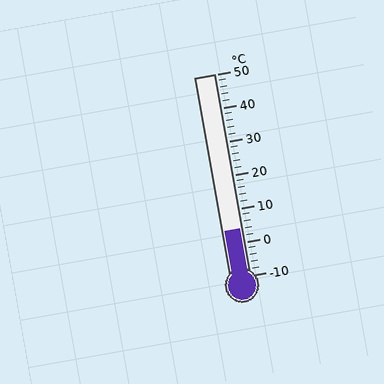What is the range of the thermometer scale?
The thermometer scale ranges from -10°C to 50°C.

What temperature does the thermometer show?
The thermometer shows approximately 4°C.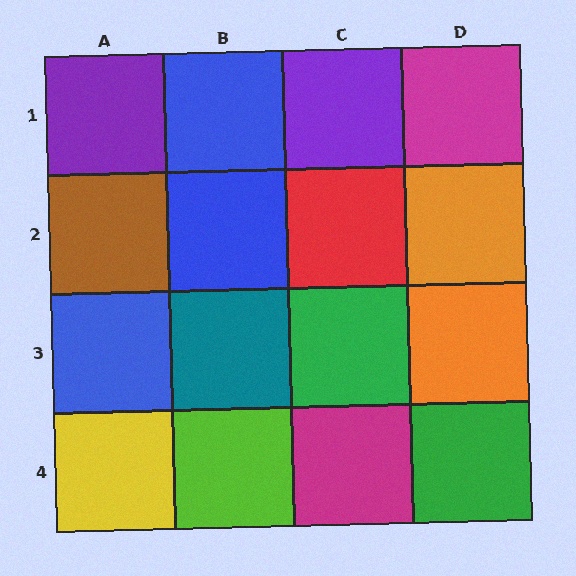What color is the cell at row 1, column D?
Magenta.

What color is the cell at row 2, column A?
Brown.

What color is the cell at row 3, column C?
Green.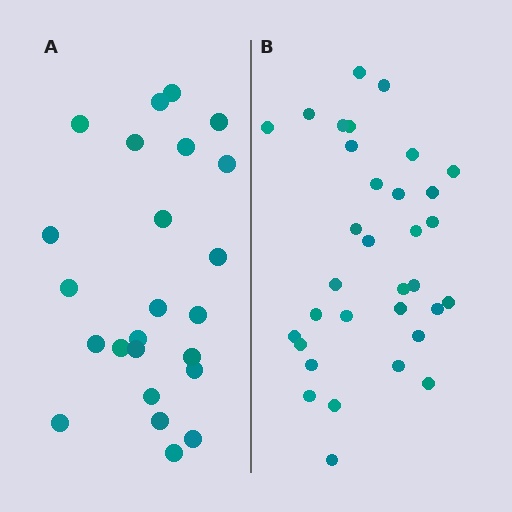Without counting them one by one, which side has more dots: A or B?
Region B (the right region) has more dots.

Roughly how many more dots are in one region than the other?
Region B has roughly 8 or so more dots than region A.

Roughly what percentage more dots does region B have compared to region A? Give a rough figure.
About 40% more.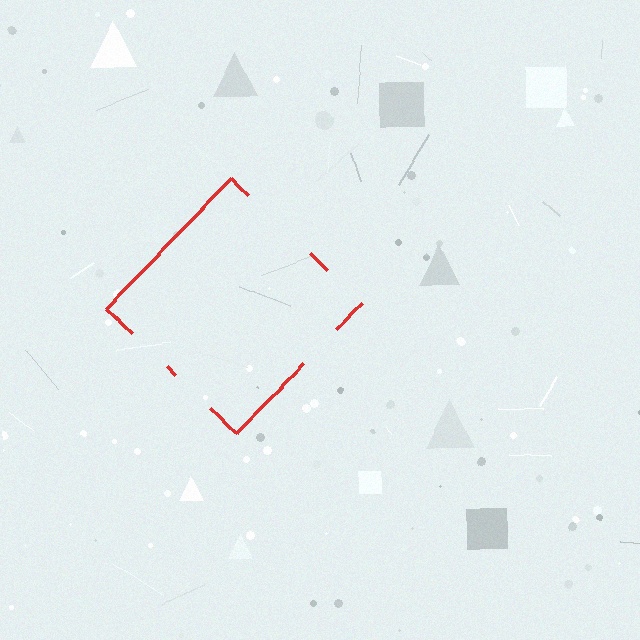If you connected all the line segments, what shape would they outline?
They would outline a diamond.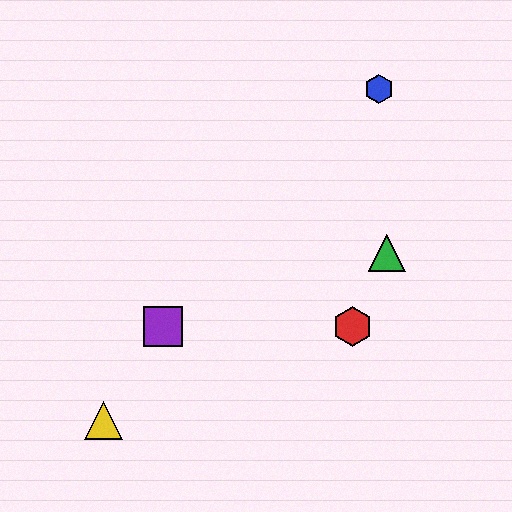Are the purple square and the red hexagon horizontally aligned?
Yes, both are at y≈327.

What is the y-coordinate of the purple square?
The purple square is at y≈327.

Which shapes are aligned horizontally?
The red hexagon, the purple square are aligned horizontally.